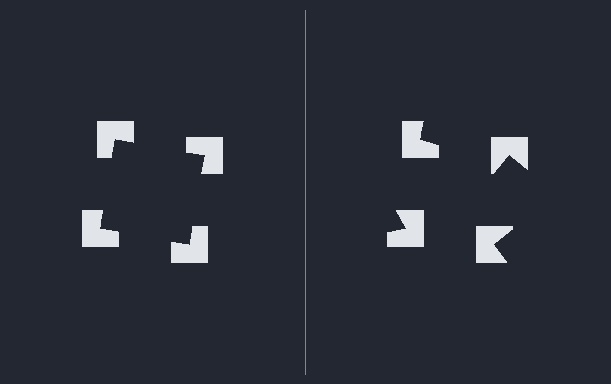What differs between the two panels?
The notched squares are positioned identically on both sides; only the wedge orientations differ. On the left they align to a square; on the right they are misaligned.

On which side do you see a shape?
An illusory square appears on the left side. On the right side the wedge cuts are rotated, so no coherent shape forms.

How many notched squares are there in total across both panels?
8 — 4 on each side.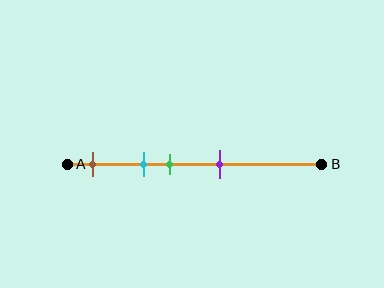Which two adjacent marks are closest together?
The cyan and green marks are the closest adjacent pair.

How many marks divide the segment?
There are 4 marks dividing the segment.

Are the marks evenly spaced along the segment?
No, the marks are not evenly spaced.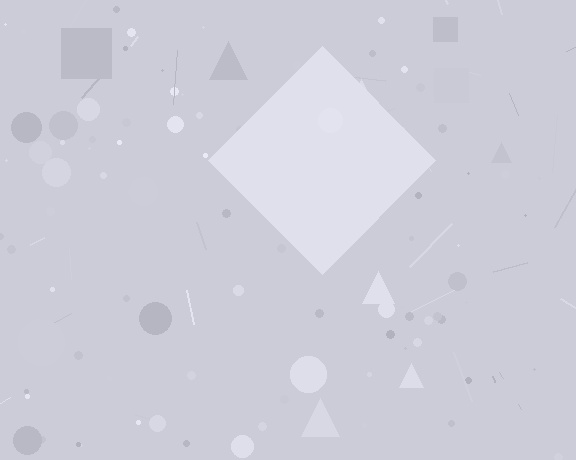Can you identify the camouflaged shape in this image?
The camouflaged shape is a diamond.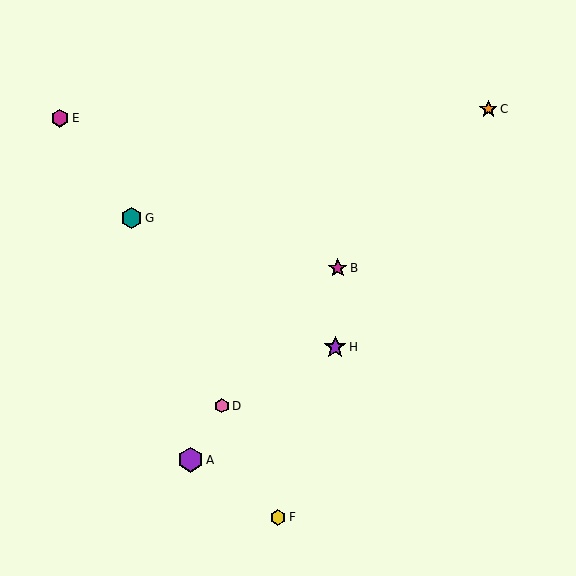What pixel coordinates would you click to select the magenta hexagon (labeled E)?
Click at (60, 118) to select the magenta hexagon E.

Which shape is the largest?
The purple hexagon (labeled A) is the largest.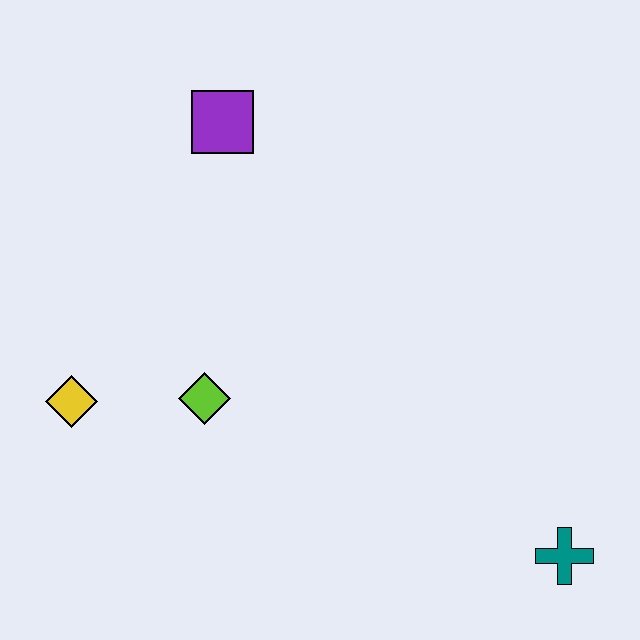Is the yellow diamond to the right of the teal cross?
No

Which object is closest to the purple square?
The lime diamond is closest to the purple square.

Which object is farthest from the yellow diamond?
The teal cross is farthest from the yellow diamond.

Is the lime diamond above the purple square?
No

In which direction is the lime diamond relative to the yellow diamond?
The lime diamond is to the right of the yellow diamond.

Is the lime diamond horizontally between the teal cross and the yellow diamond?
Yes